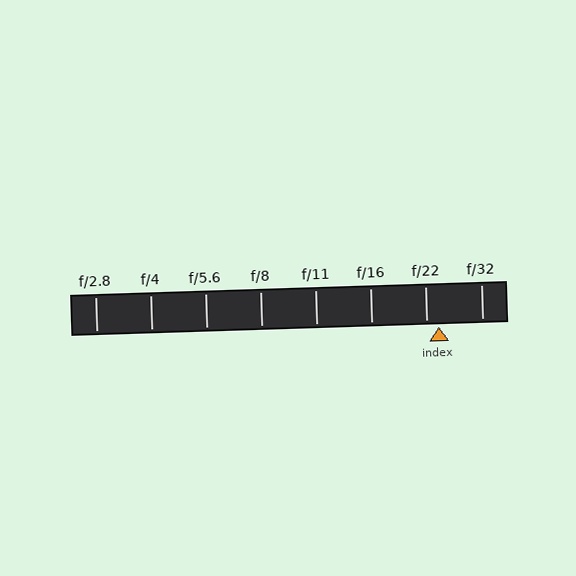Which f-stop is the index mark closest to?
The index mark is closest to f/22.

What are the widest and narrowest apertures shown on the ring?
The widest aperture shown is f/2.8 and the narrowest is f/32.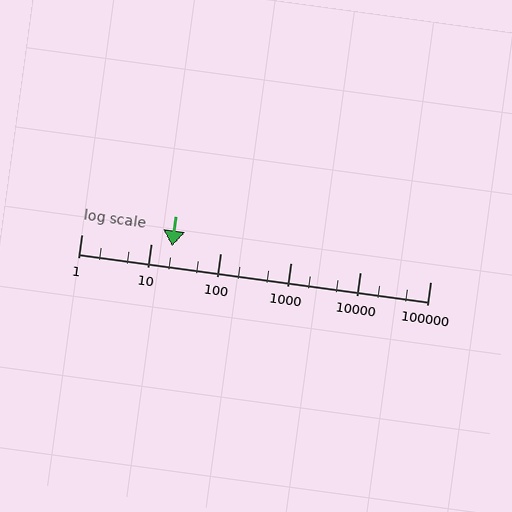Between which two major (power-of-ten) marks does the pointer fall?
The pointer is between 10 and 100.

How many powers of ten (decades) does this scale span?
The scale spans 5 decades, from 1 to 100000.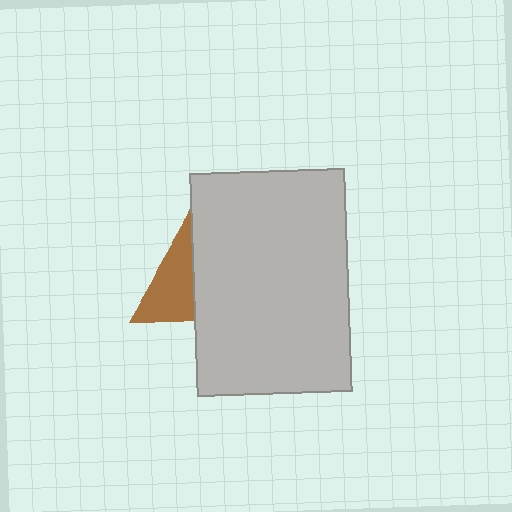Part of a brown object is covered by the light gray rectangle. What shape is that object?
It is a triangle.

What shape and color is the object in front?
The object in front is a light gray rectangle.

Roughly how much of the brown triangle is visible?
About half of it is visible (roughly 47%).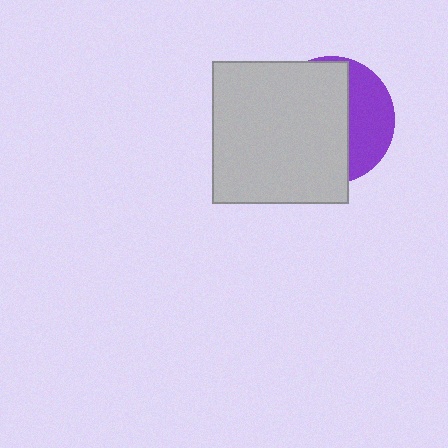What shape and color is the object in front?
The object in front is a light gray rectangle.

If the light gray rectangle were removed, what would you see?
You would see the complete purple circle.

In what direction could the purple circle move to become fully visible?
The purple circle could move right. That would shift it out from behind the light gray rectangle entirely.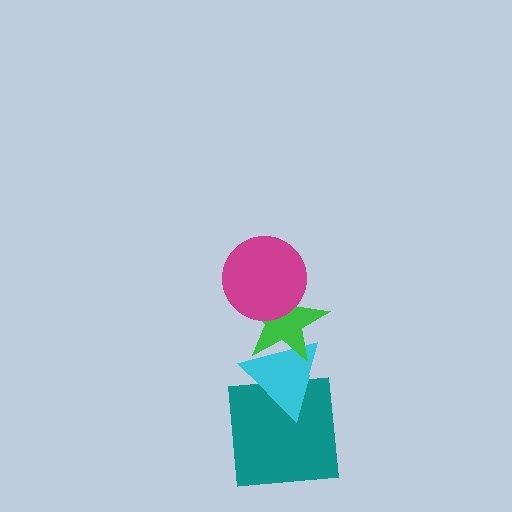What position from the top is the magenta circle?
The magenta circle is 1st from the top.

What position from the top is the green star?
The green star is 2nd from the top.